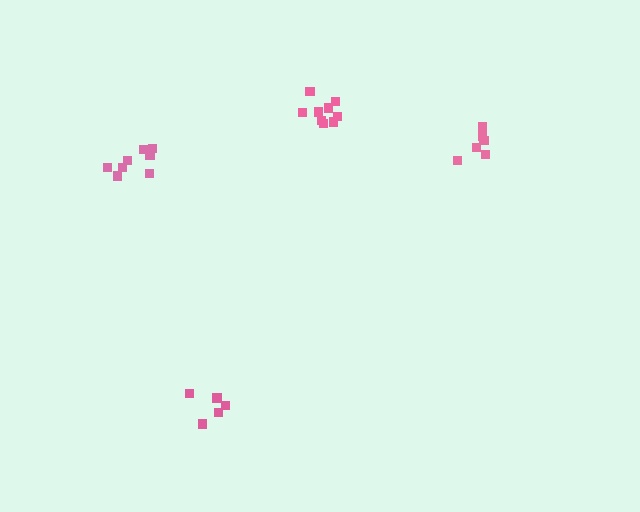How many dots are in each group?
Group 1: 8 dots, Group 2: 6 dots, Group 3: 9 dots, Group 4: 5 dots (28 total).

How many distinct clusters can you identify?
There are 4 distinct clusters.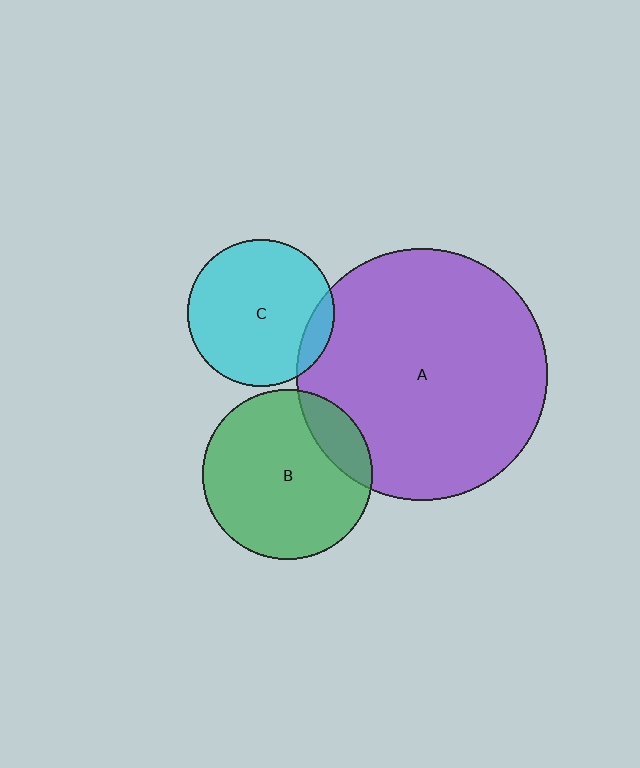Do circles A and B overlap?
Yes.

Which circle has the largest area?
Circle A (purple).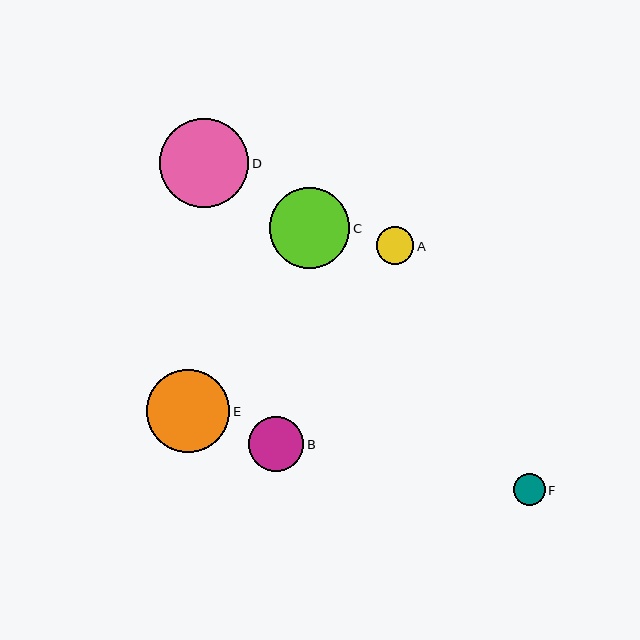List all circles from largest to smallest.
From largest to smallest: D, E, C, B, A, F.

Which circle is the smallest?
Circle F is the smallest with a size of approximately 32 pixels.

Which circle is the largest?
Circle D is the largest with a size of approximately 89 pixels.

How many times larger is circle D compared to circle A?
Circle D is approximately 2.4 times the size of circle A.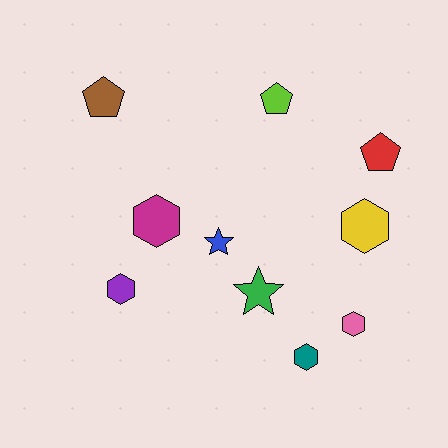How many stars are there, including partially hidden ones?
There are 2 stars.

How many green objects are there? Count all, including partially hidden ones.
There is 1 green object.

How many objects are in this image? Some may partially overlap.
There are 10 objects.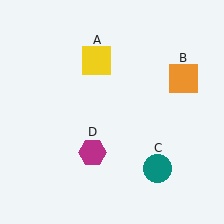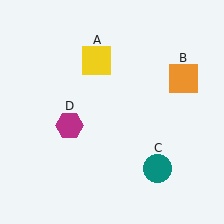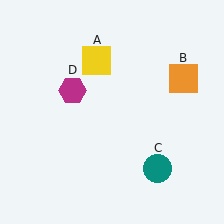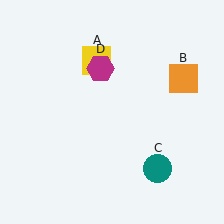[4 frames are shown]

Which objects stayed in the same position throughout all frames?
Yellow square (object A) and orange square (object B) and teal circle (object C) remained stationary.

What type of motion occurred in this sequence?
The magenta hexagon (object D) rotated clockwise around the center of the scene.